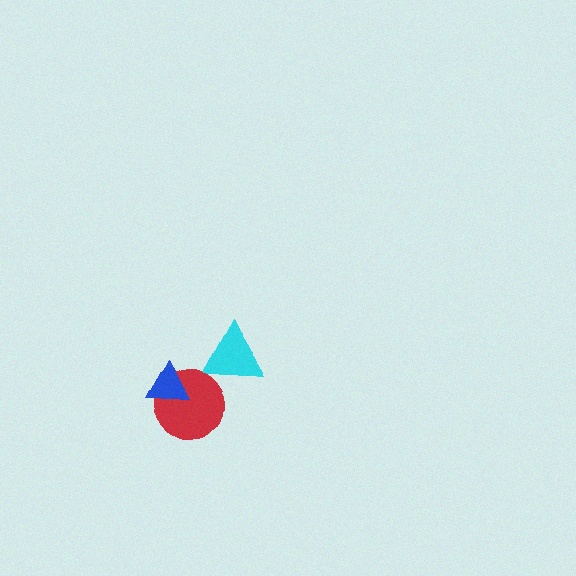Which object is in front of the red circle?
The blue triangle is in front of the red circle.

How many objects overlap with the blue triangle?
1 object overlaps with the blue triangle.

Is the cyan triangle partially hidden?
No, no other shape covers it.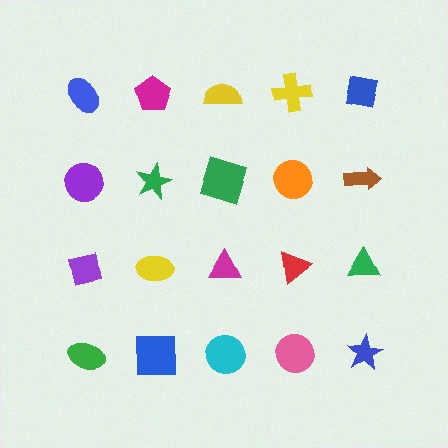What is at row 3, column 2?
A yellow ellipse.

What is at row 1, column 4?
A yellow cross.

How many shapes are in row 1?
5 shapes.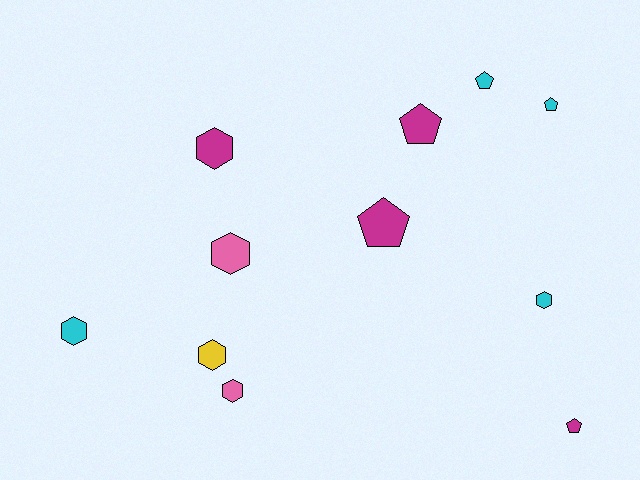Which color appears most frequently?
Magenta, with 4 objects.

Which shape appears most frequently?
Hexagon, with 6 objects.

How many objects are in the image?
There are 11 objects.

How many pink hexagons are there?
There are 2 pink hexagons.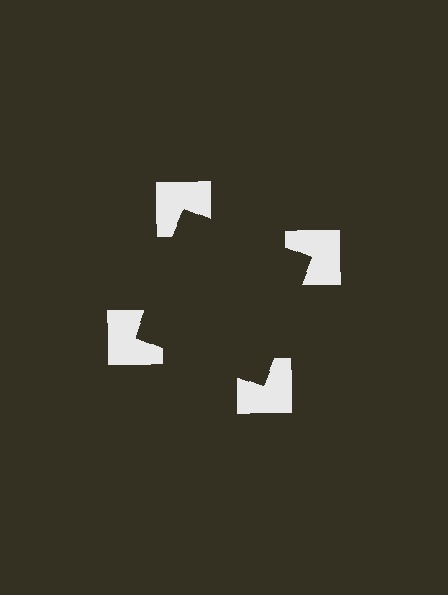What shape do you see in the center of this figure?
An illusory square — its edges are inferred from the aligned wedge cuts in the notched squares, not physically drawn.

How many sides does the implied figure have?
4 sides.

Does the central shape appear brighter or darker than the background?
It typically appears slightly darker than the background, even though no actual brightness change is drawn.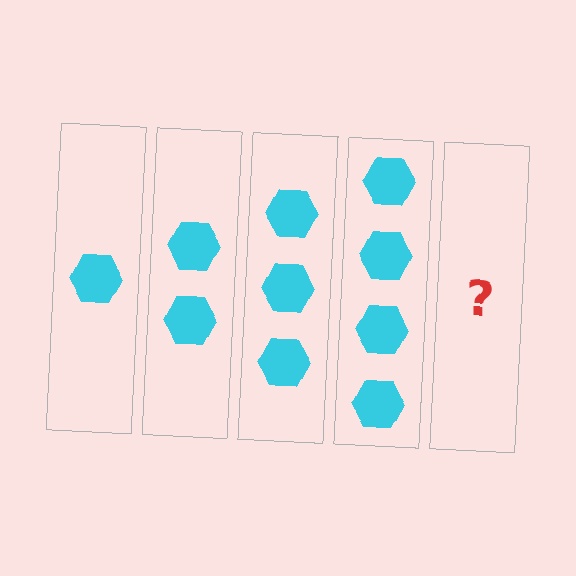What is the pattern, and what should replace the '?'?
The pattern is that each step adds one more hexagon. The '?' should be 5 hexagons.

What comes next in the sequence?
The next element should be 5 hexagons.